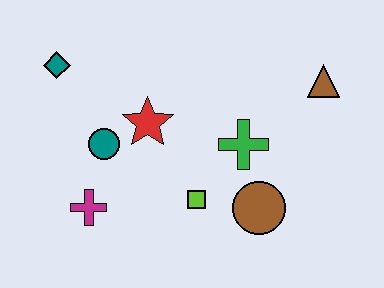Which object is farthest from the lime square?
The teal diamond is farthest from the lime square.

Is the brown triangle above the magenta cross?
Yes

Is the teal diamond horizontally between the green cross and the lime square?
No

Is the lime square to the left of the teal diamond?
No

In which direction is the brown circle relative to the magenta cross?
The brown circle is to the right of the magenta cross.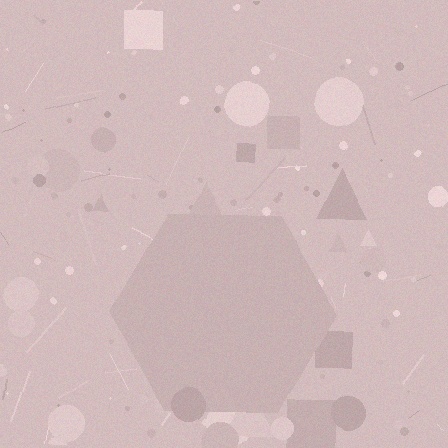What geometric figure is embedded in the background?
A hexagon is embedded in the background.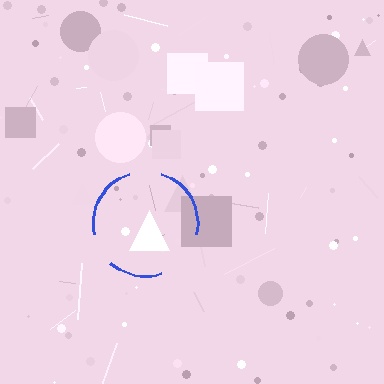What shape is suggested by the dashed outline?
The dashed outline suggests a circle.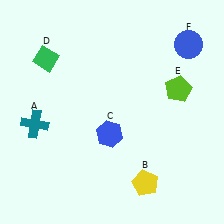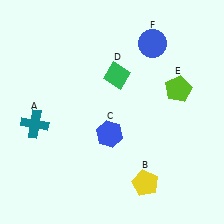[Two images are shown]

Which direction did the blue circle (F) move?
The blue circle (F) moved left.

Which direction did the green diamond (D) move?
The green diamond (D) moved right.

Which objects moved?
The objects that moved are: the green diamond (D), the blue circle (F).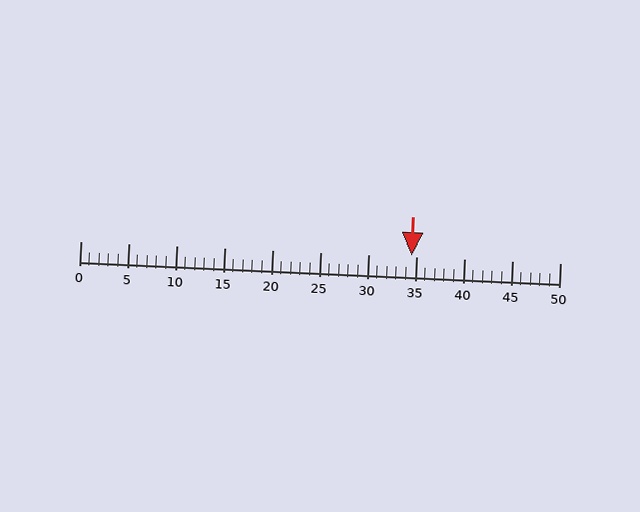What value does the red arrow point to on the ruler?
The red arrow points to approximately 34.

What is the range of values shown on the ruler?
The ruler shows values from 0 to 50.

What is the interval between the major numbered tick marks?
The major tick marks are spaced 5 units apart.